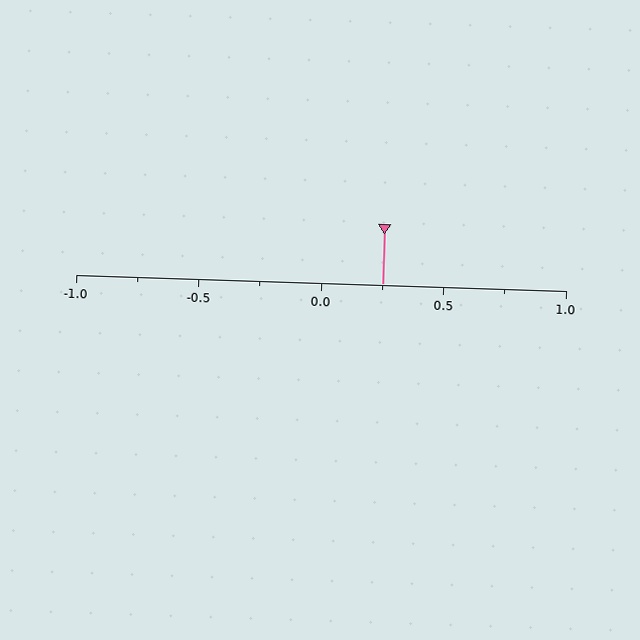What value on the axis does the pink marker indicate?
The marker indicates approximately 0.25.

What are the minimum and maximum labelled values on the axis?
The axis runs from -1.0 to 1.0.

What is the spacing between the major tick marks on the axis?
The major ticks are spaced 0.5 apart.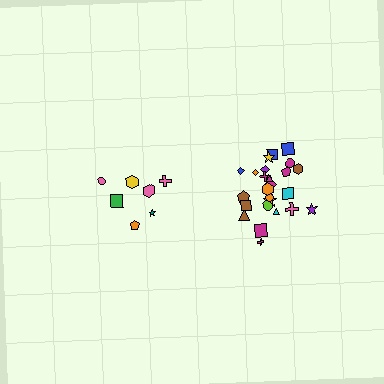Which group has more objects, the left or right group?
The right group.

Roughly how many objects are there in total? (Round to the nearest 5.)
Roughly 30 objects in total.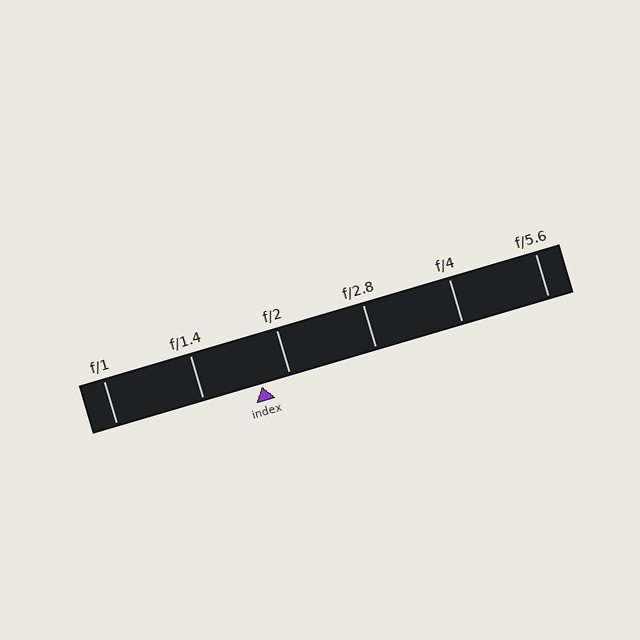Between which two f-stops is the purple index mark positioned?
The index mark is between f/1.4 and f/2.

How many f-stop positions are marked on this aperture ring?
There are 6 f-stop positions marked.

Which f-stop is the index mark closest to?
The index mark is closest to f/2.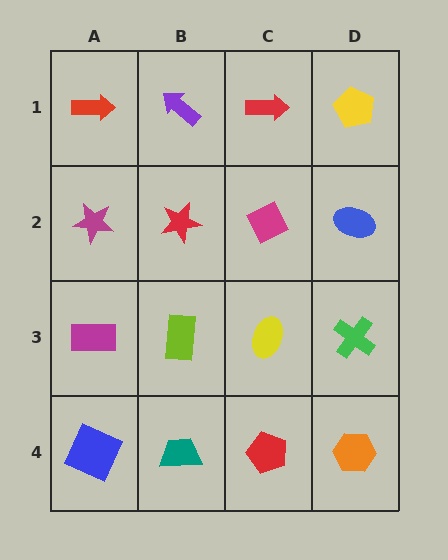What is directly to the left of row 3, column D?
A yellow ellipse.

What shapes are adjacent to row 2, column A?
A red arrow (row 1, column A), a magenta rectangle (row 3, column A), a red star (row 2, column B).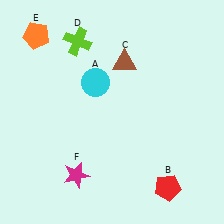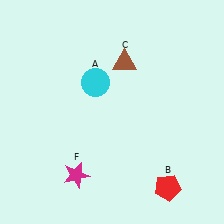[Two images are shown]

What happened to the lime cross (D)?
The lime cross (D) was removed in Image 2. It was in the top-left area of Image 1.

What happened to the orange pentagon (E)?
The orange pentagon (E) was removed in Image 2. It was in the top-left area of Image 1.